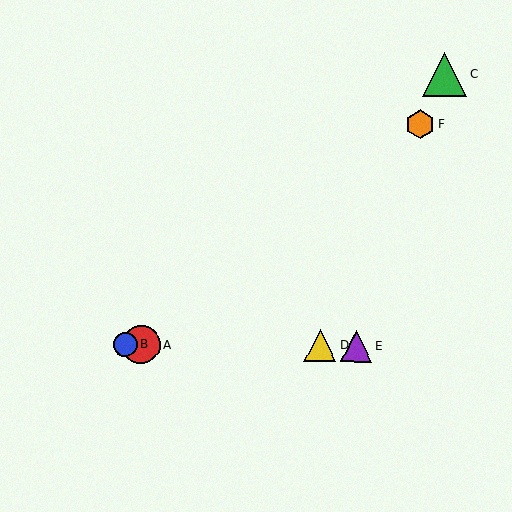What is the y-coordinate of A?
Object A is at y≈345.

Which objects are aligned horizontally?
Objects A, B, D, E are aligned horizontally.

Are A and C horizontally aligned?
No, A is at y≈345 and C is at y≈74.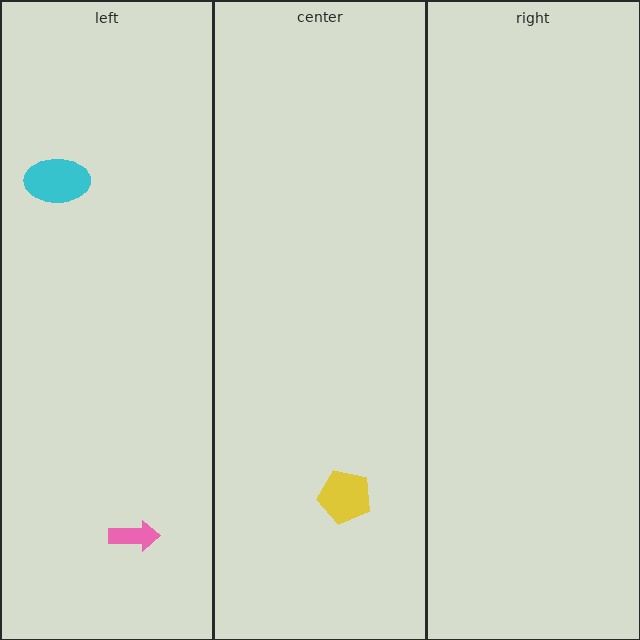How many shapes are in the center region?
1.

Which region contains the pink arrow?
The left region.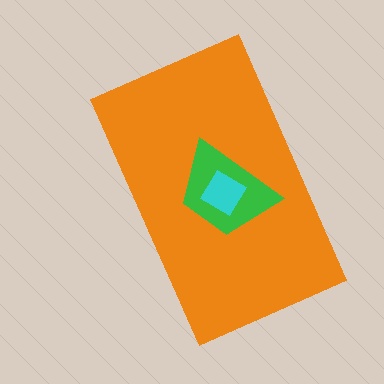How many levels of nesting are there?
3.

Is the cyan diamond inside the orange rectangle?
Yes.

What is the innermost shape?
The cyan diamond.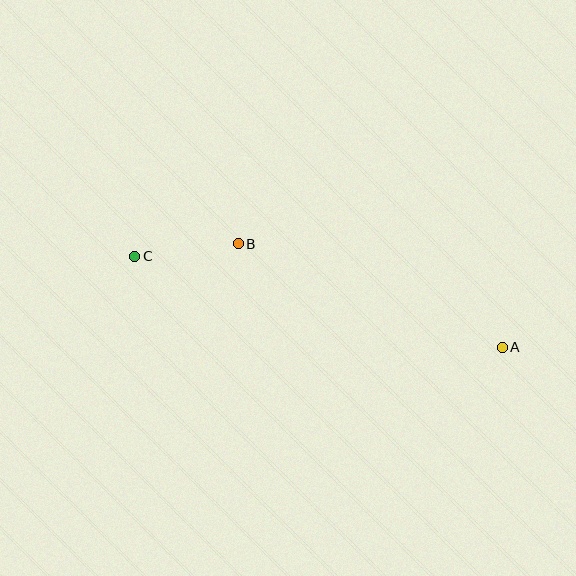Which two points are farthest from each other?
Points A and C are farthest from each other.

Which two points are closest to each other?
Points B and C are closest to each other.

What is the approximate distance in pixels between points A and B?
The distance between A and B is approximately 284 pixels.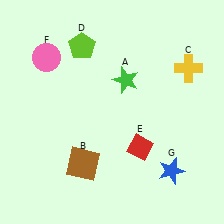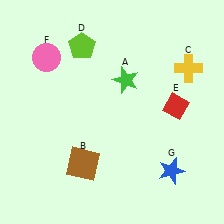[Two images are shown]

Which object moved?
The red diamond (E) moved up.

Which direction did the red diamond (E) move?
The red diamond (E) moved up.